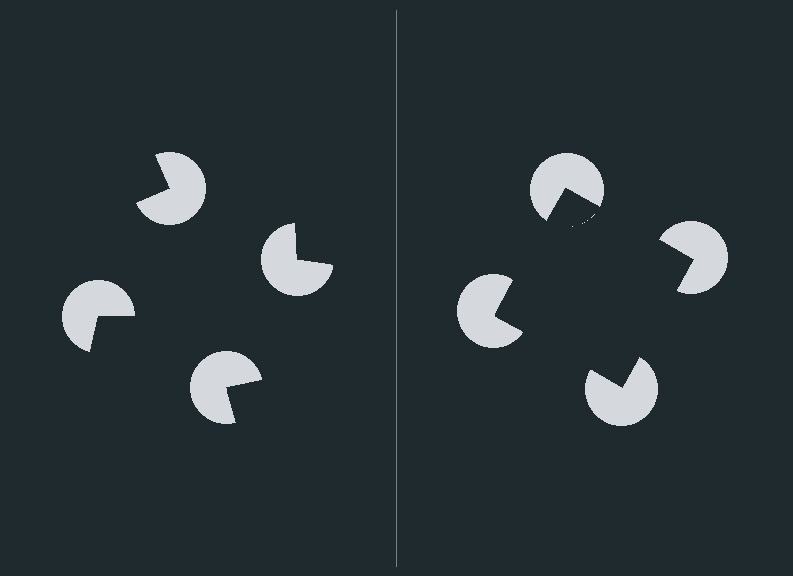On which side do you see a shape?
An illusory square appears on the right side. On the left side the wedge cuts are rotated, so no coherent shape forms.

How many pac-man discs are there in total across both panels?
8 — 4 on each side.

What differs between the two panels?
The pac-man discs are positioned identically on both sides; only the wedge orientations differ. On the right they align to a square; on the left they are misaligned.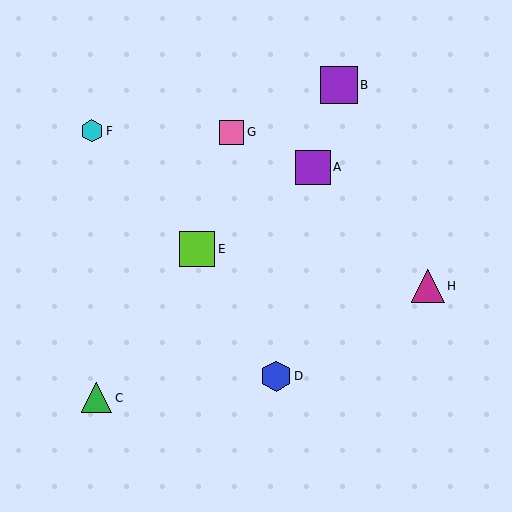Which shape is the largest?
The purple square (labeled B) is the largest.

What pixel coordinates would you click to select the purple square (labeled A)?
Click at (313, 167) to select the purple square A.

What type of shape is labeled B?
Shape B is a purple square.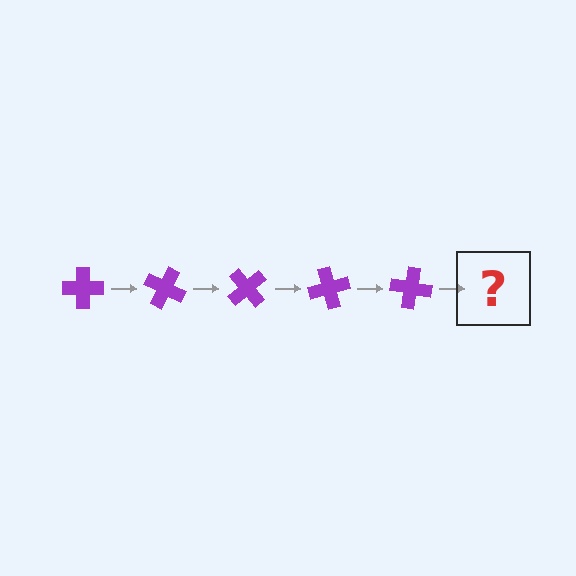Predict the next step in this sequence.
The next step is a purple cross rotated 125 degrees.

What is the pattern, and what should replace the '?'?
The pattern is that the cross rotates 25 degrees each step. The '?' should be a purple cross rotated 125 degrees.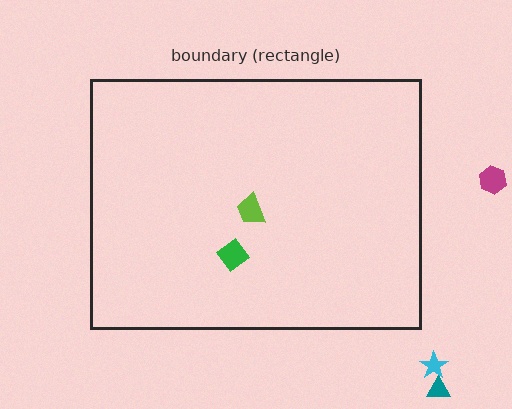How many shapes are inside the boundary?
2 inside, 3 outside.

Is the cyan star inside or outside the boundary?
Outside.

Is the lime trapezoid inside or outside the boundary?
Inside.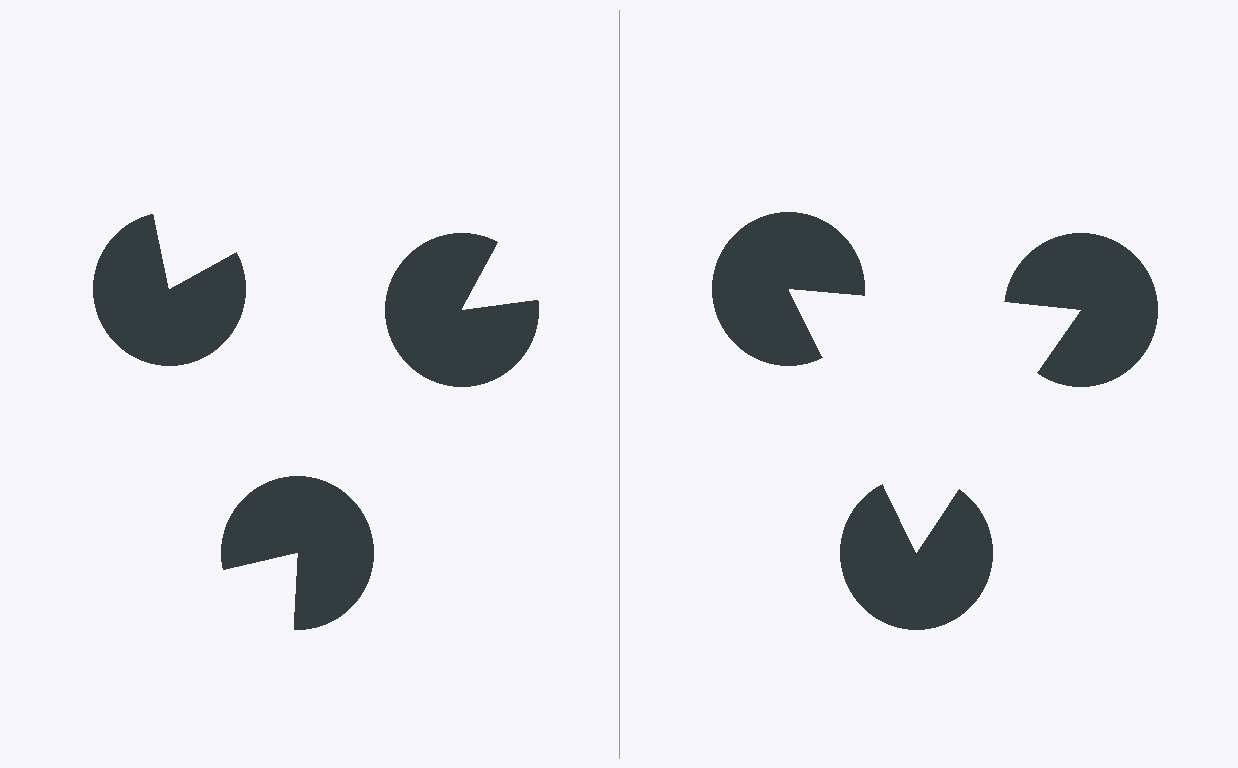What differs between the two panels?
The pac-man discs are positioned identically on both sides; only the wedge orientations differ. On the right they align to a triangle; on the left they are misaligned.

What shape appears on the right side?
An illusory triangle.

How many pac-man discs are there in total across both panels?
6 — 3 on each side.